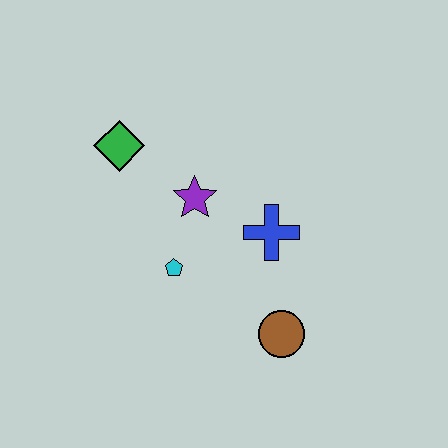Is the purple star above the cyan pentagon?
Yes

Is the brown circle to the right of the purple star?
Yes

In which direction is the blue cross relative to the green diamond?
The blue cross is to the right of the green diamond.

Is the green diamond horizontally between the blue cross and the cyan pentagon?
No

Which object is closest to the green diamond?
The purple star is closest to the green diamond.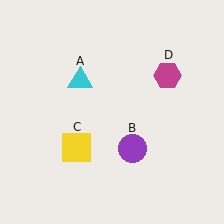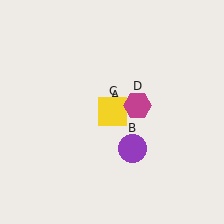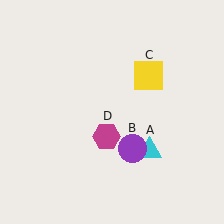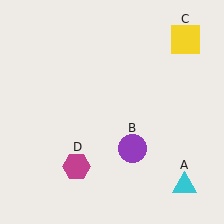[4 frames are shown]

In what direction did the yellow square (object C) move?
The yellow square (object C) moved up and to the right.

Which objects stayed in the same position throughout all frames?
Purple circle (object B) remained stationary.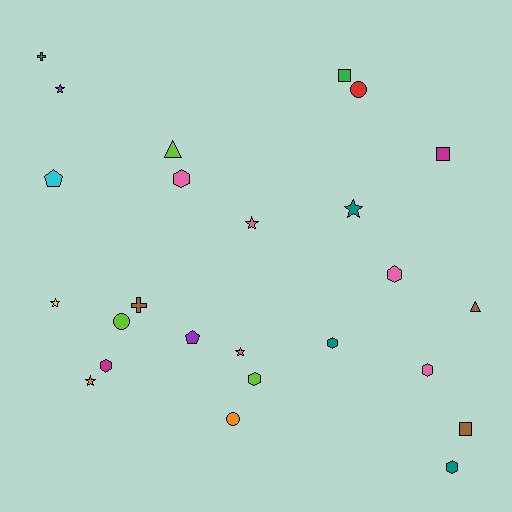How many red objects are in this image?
There is 1 red object.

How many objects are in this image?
There are 25 objects.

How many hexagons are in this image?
There are 7 hexagons.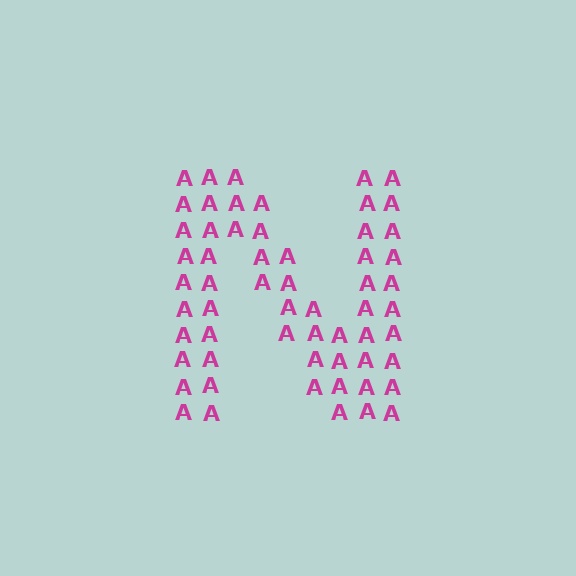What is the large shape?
The large shape is the letter N.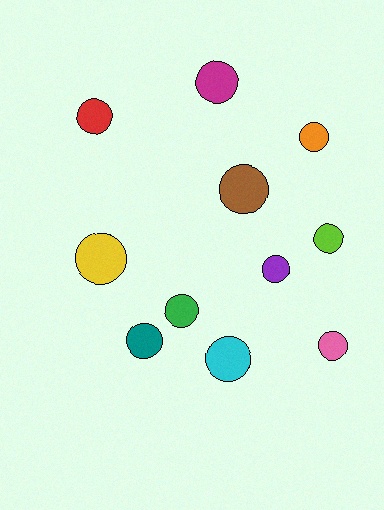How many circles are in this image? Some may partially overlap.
There are 11 circles.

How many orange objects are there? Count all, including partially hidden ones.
There is 1 orange object.